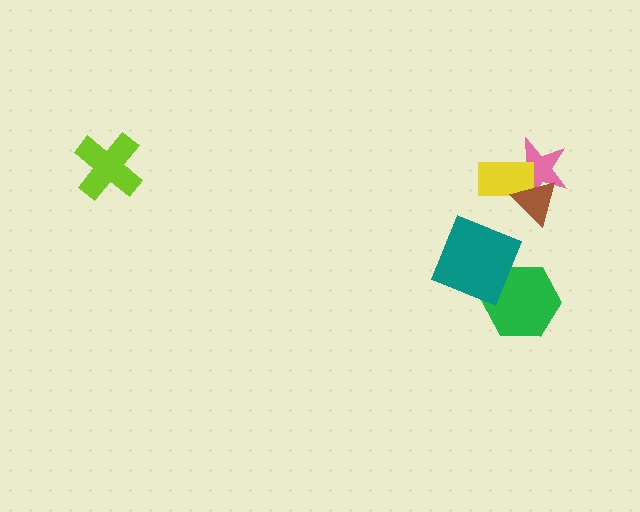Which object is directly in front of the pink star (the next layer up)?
The yellow rectangle is directly in front of the pink star.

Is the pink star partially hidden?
Yes, it is partially covered by another shape.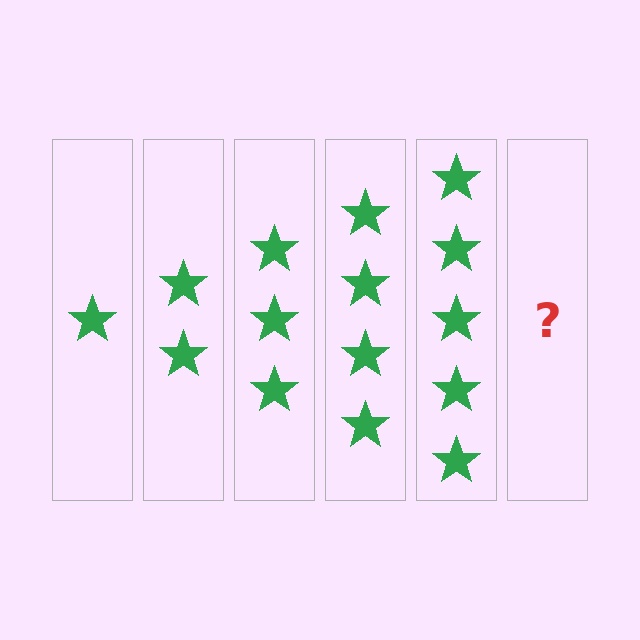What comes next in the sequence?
The next element should be 6 stars.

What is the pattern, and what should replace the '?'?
The pattern is that each step adds one more star. The '?' should be 6 stars.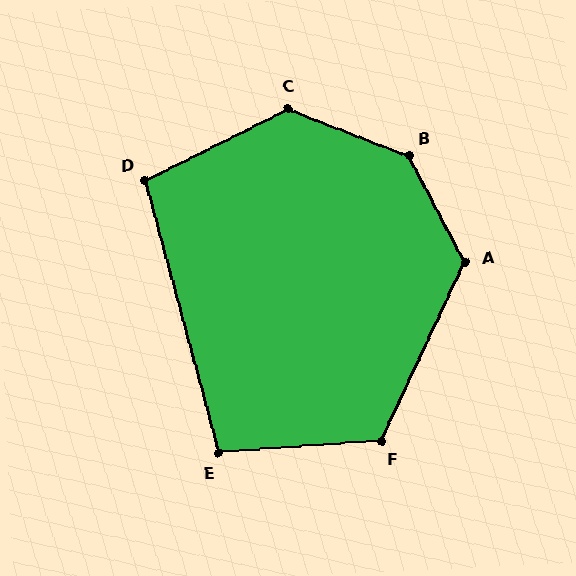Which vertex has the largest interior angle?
B, at approximately 139 degrees.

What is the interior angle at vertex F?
Approximately 119 degrees (obtuse).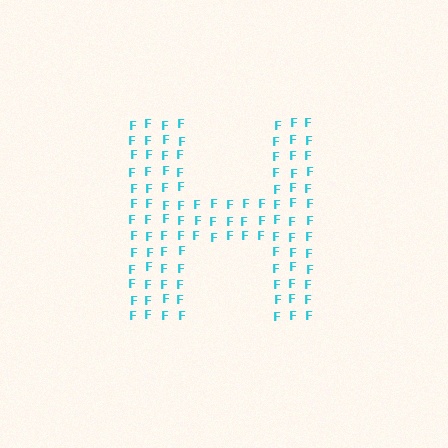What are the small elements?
The small elements are letter F's.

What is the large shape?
The large shape is the letter H.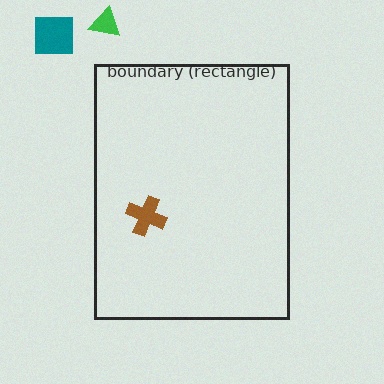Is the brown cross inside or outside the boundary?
Inside.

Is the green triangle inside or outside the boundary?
Outside.